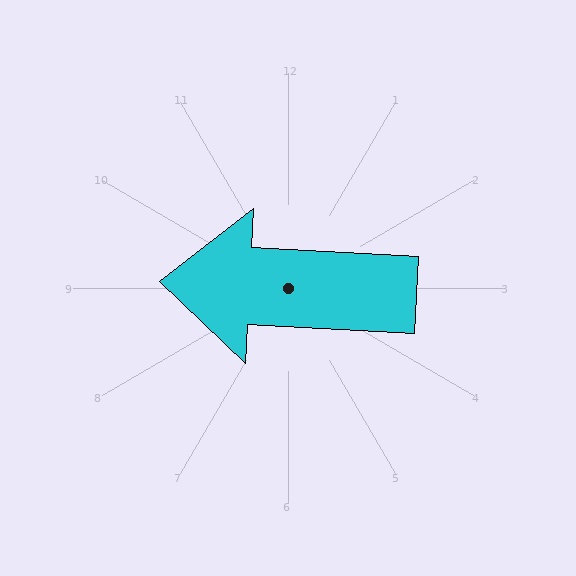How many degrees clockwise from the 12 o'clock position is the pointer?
Approximately 273 degrees.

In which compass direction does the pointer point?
West.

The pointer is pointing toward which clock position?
Roughly 9 o'clock.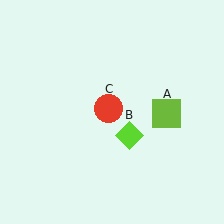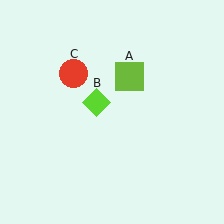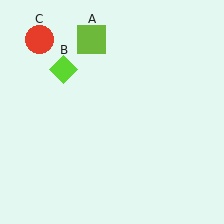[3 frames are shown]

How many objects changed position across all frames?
3 objects changed position: lime square (object A), lime diamond (object B), red circle (object C).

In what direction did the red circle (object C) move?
The red circle (object C) moved up and to the left.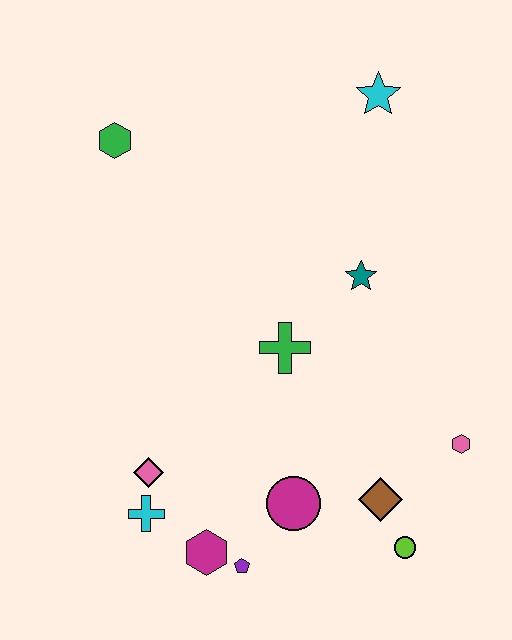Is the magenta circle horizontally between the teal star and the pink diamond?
Yes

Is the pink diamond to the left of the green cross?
Yes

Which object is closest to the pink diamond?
The cyan cross is closest to the pink diamond.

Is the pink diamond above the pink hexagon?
No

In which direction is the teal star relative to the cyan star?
The teal star is below the cyan star.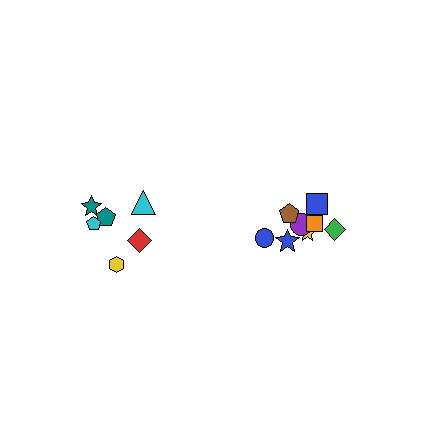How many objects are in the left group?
There are 6 objects.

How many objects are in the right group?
There are 8 objects.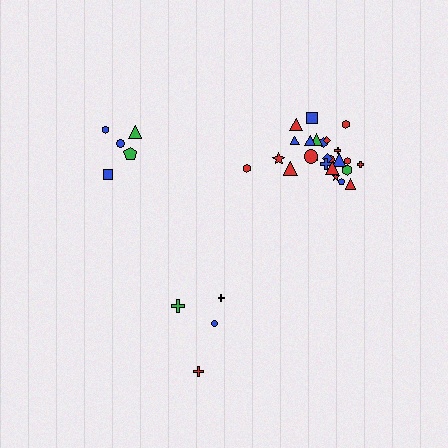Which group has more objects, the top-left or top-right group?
The top-right group.